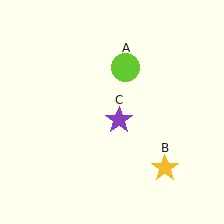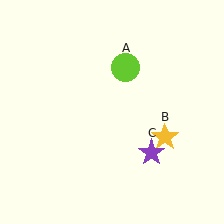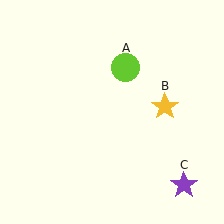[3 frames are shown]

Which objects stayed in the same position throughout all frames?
Lime circle (object A) remained stationary.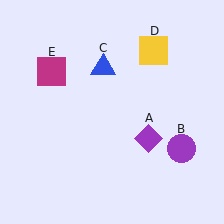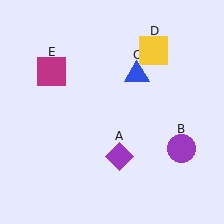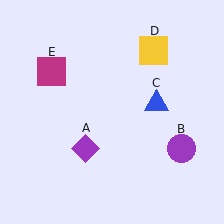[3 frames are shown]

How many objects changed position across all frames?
2 objects changed position: purple diamond (object A), blue triangle (object C).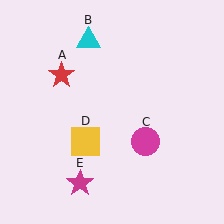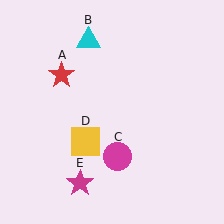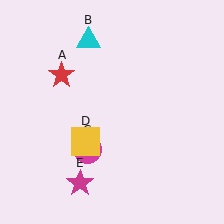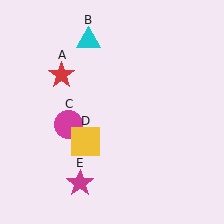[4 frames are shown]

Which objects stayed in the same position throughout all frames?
Red star (object A) and cyan triangle (object B) and yellow square (object D) and magenta star (object E) remained stationary.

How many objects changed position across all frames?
1 object changed position: magenta circle (object C).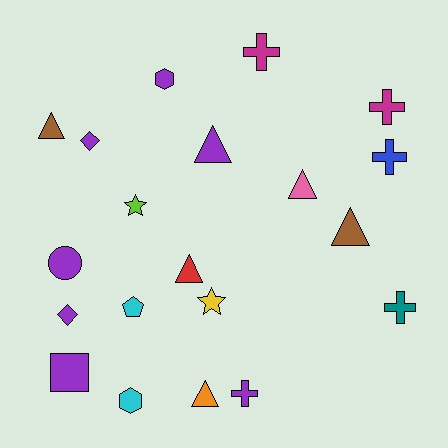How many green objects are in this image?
There are no green objects.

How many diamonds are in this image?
There are 2 diamonds.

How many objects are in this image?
There are 20 objects.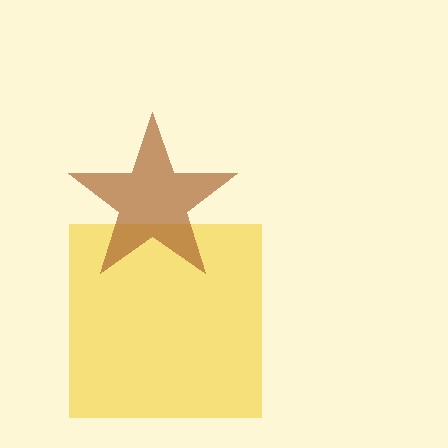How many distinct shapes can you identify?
There are 2 distinct shapes: a yellow square, a brown star.